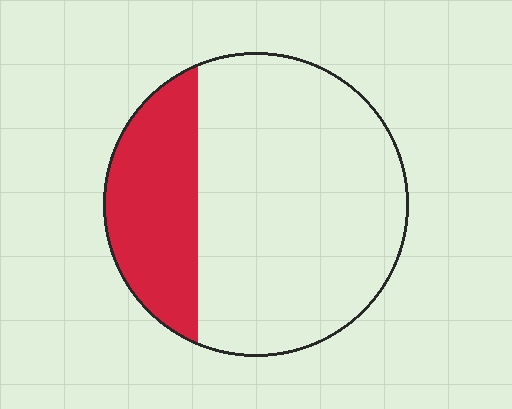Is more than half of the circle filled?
No.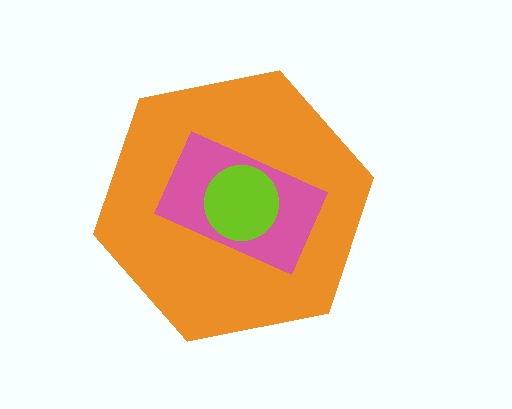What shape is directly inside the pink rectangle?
The lime circle.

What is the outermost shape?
The orange hexagon.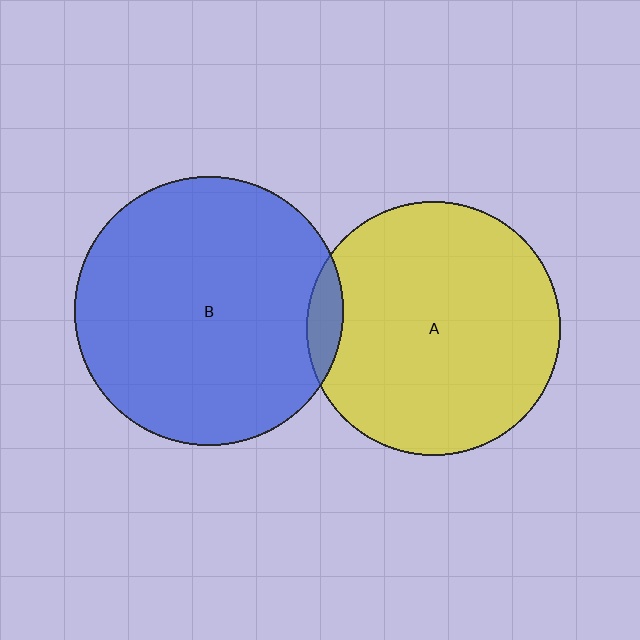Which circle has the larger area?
Circle B (blue).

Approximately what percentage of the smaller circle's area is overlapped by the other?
Approximately 5%.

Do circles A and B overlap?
Yes.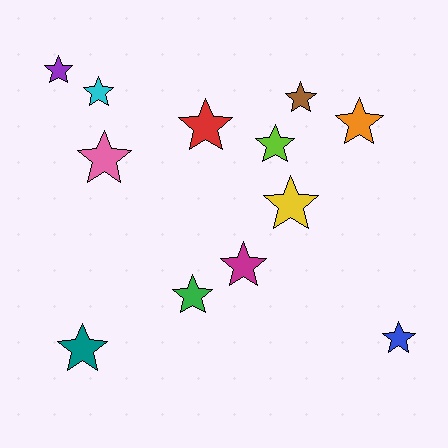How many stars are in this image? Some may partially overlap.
There are 12 stars.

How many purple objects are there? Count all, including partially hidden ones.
There is 1 purple object.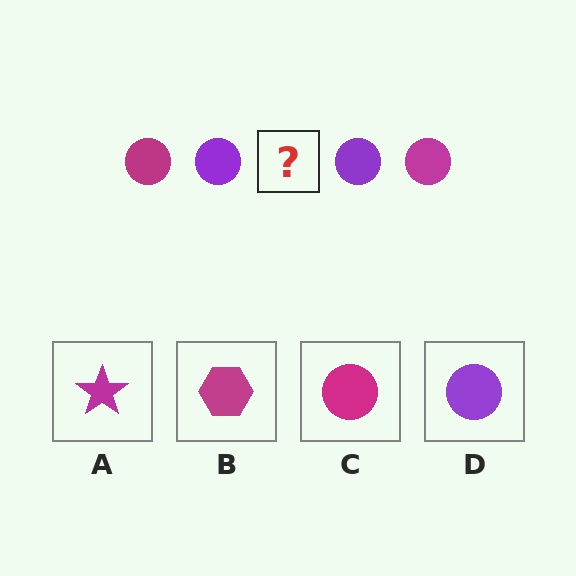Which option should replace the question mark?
Option C.